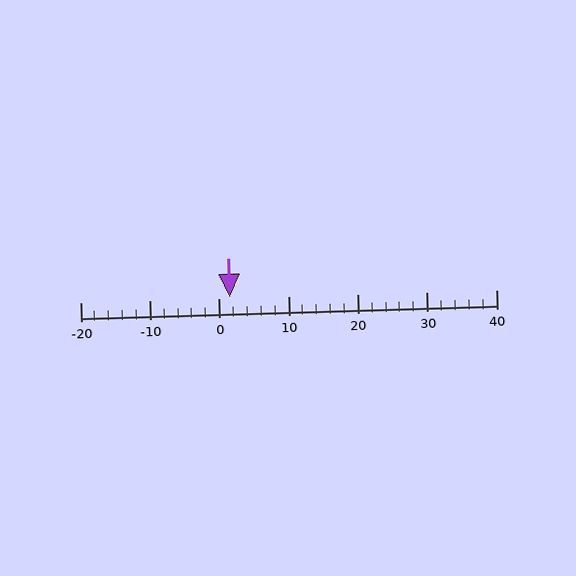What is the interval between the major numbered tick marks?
The major tick marks are spaced 10 units apart.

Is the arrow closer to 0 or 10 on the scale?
The arrow is closer to 0.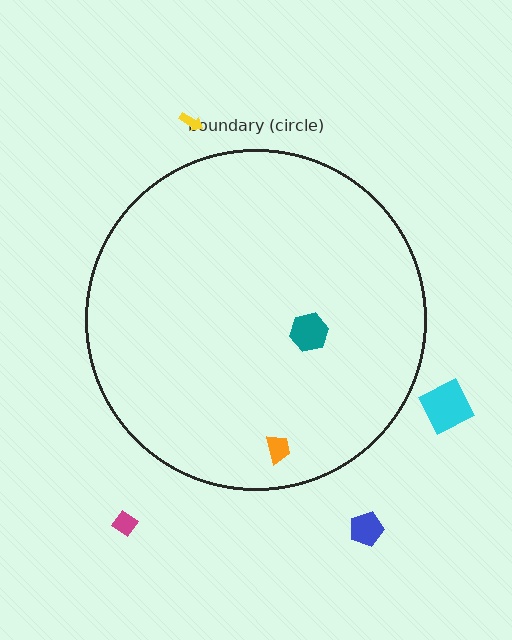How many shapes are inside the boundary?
2 inside, 4 outside.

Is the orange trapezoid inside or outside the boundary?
Inside.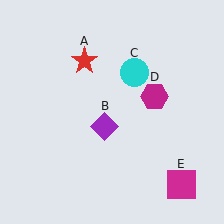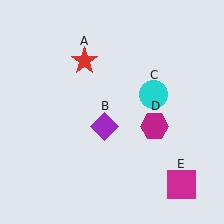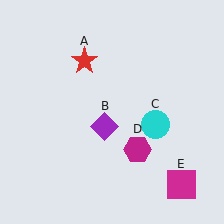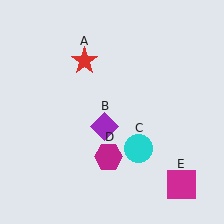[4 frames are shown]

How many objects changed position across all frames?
2 objects changed position: cyan circle (object C), magenta hexagon (object D).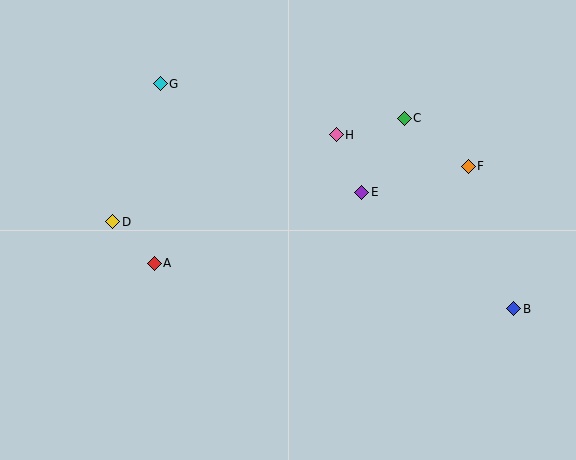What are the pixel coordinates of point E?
Point E is at (362, 192).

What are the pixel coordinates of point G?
Point G is at (160, 84).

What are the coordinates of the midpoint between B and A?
The midpoint between B and A is at (334, 286).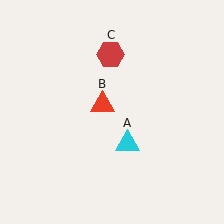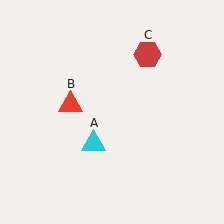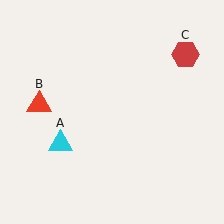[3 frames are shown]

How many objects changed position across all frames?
3 objects changed position: cyan triangle (object A), red triangle (object B), red hexagon (object C).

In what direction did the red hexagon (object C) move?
The red hexagon (object C) moved right.